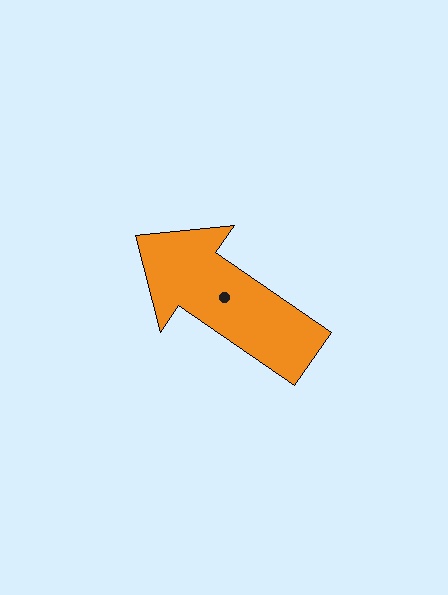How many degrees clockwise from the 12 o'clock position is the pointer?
Approximately 305 degrees.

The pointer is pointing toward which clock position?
Roughly 10 o'clock.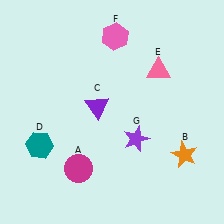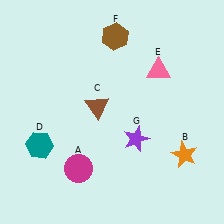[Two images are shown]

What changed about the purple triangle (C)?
In Image 1, C is purple. In Image 2, it changed to brown.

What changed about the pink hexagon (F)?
In Image 1, F is pink. In Image 2, it changed to brown.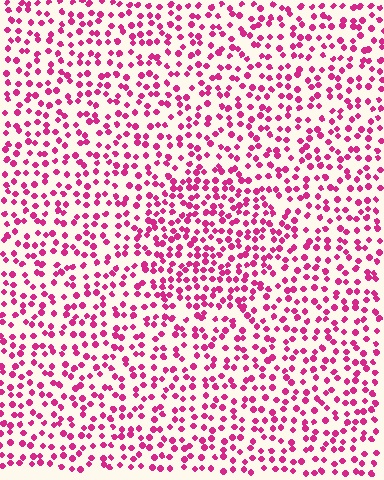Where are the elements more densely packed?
The elements are more densely packed inside the circle boundary.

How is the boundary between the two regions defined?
The boundary is defined by a change in element density (approximately 1.4x ratio). All elements are the same color, size, and shape.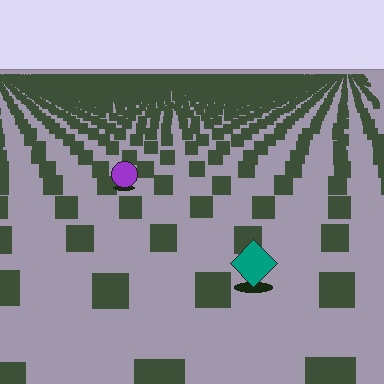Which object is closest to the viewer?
The teal diamond is closest. The texture marks near it are larger and more spread out.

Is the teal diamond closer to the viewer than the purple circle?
Yes. The teal diamond is closer — you can tell from the texture gradient: the ground texture is coarser near it.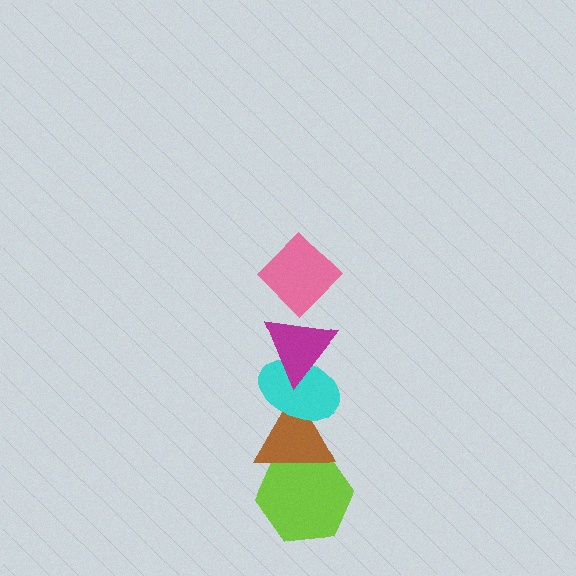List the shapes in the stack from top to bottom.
From top to bottom: the pink diamond, the magenta triangle, the cyan ellipse, the brown triangle, the lime hexagon.